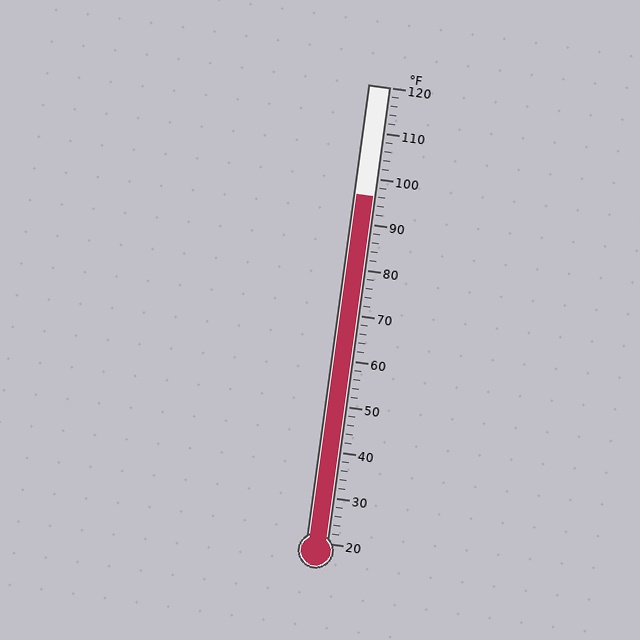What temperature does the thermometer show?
The thermometer shows approximately 96°F.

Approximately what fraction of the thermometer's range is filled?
The thermometer is filled to approximately 75% of its range.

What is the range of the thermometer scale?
The thermometer scale ranges from 20°F to 120°F.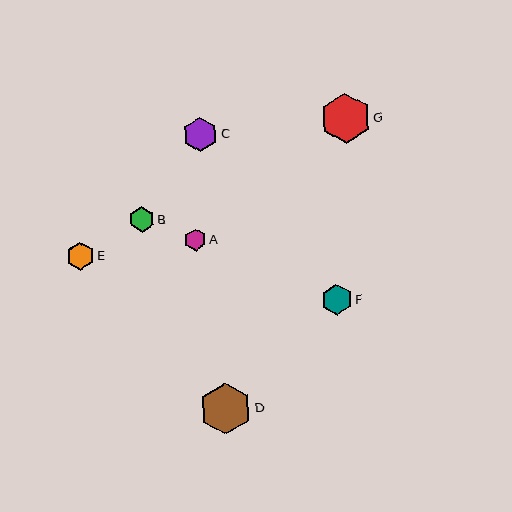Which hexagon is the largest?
Hexagon D is the largest with a size of approximately 52 pixels.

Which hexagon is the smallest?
Hexagon A is the smallest with a size of approximately 22 pixels.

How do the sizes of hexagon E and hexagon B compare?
Hexagon E and hexagon B are approximately the same size.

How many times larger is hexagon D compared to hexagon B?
Hexagon D is approximately 2.0 times the size of hexagon B.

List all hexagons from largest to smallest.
From largest to smallest: D, G, C, F, E, B, A.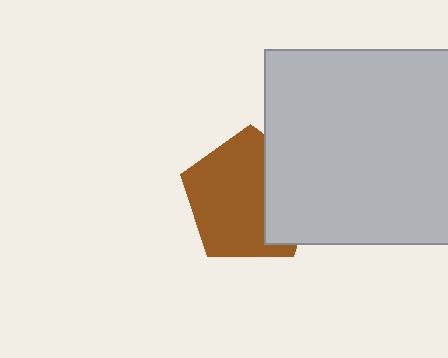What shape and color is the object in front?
The object in front is a light gray rectangle.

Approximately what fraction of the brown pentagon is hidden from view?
Roughly 34% of the brown pentagon is hidden behind the light gray rectangle.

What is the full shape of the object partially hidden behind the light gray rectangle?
The partially hidden object is a brown pentagon.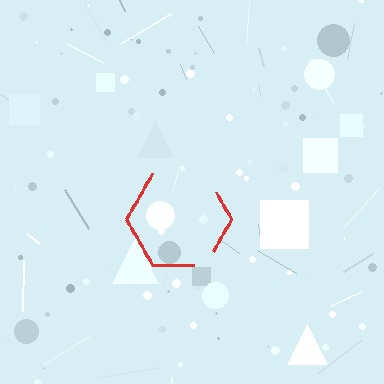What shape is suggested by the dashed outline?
The dashed outline suggests a hexagon.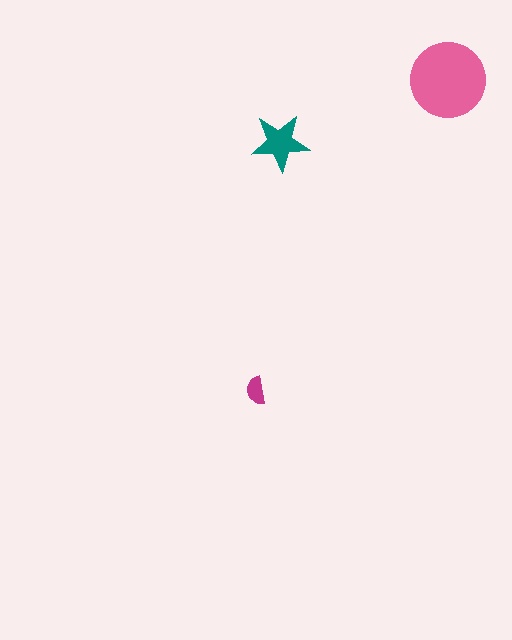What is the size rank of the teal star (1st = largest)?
2nd.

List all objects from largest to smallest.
The pink circle, the teal star, the magenta semicircle.